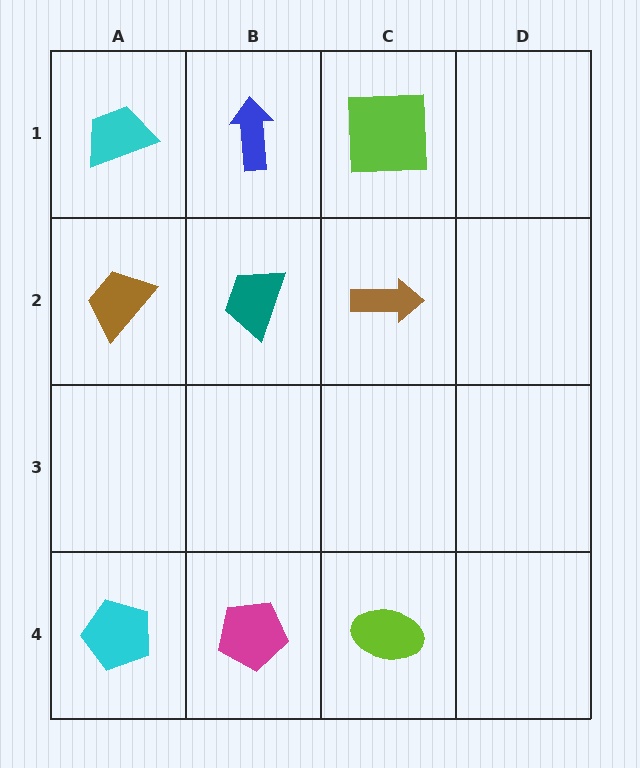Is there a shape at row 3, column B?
No, that cell is empty.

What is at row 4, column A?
A cyan pentagon.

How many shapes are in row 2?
3 shapes.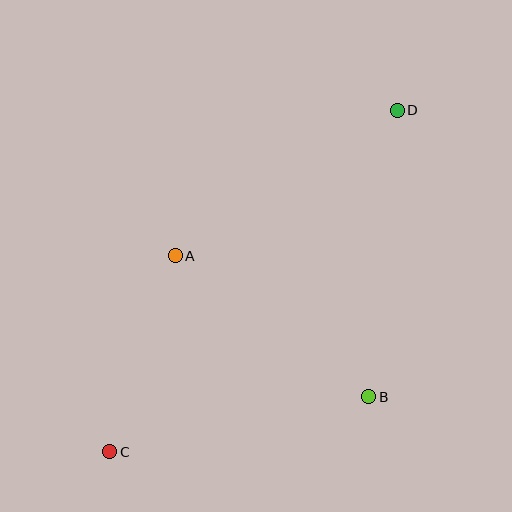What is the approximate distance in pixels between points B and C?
The distance between B and C is approximately 265 pixels.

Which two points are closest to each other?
Points A and C are closest to each other.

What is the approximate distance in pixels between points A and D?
The distance between A and D is approximately 265 pixels.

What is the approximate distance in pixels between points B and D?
The distance between B and D is approximately 288 pixels.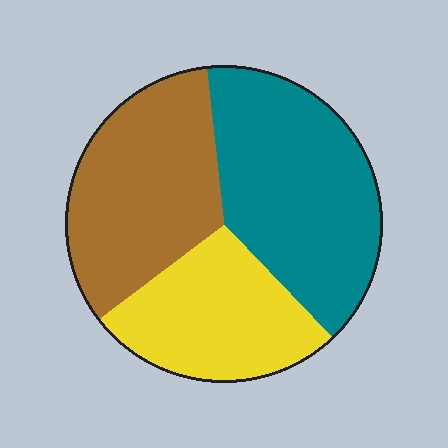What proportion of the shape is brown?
Brown takes up about one third (1/3) of the shape.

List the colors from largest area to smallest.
From largest to smallest: teal, brown, yellow.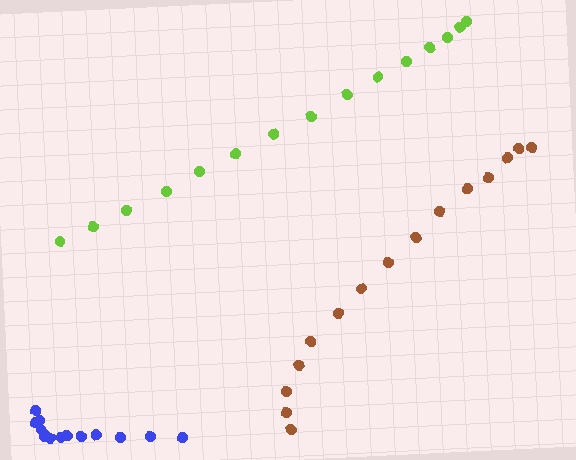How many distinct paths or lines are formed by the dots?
There are 3 distinct paths.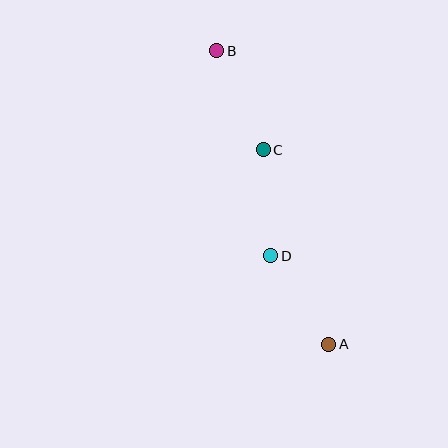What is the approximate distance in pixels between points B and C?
The distance between B and C is approximately 110 pixels.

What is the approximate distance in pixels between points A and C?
The distance between A and C is approximately 205 pixels.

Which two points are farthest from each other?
Points A and B are farthest from each other.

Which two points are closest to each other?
Points A and D are closest to each other.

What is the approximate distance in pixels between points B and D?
The distance between B and D is approximately 212 pixels.